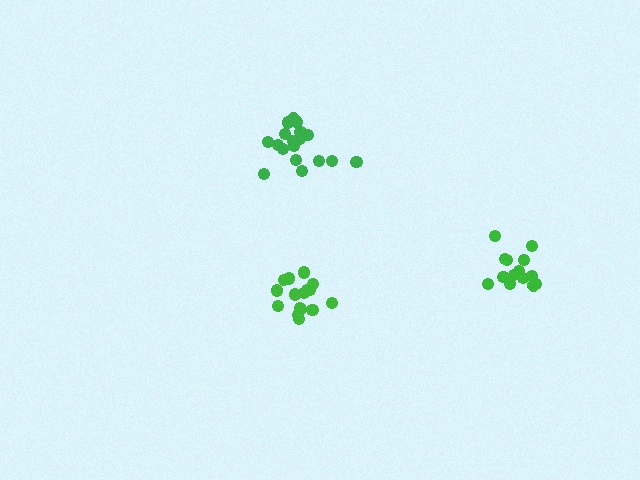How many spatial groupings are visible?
There are 3 spatial groupings.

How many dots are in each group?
Group 1: 16 dots, Group 2: 18 dots, Group 3: 14 dots (48 total).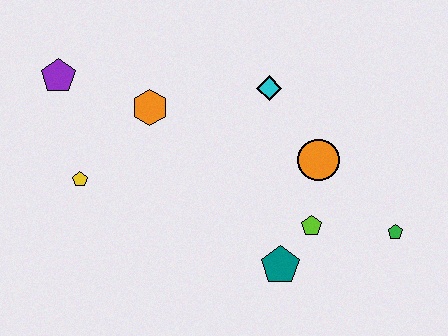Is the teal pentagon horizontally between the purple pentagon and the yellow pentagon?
No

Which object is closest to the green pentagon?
The lime pentagon is closest to the green pentagon.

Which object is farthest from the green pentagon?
The purple pentagon is farthest from the green pentagon.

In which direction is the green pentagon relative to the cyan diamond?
The green pentagon is below the cyan diamond.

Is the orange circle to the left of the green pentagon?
Yes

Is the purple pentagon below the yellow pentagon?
No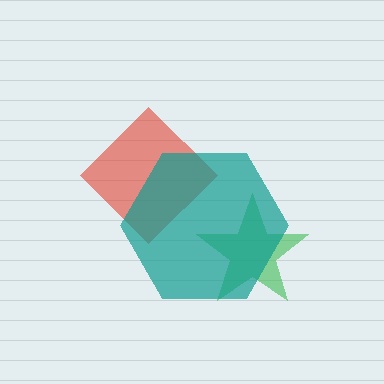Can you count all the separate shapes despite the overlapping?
Yes, there are 3 separate shapes.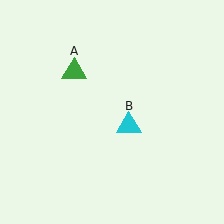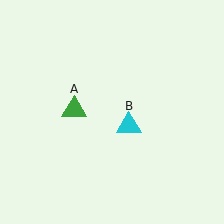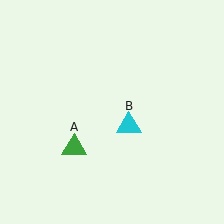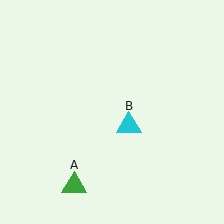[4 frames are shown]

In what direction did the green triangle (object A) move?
The green triangle (object A) moved down.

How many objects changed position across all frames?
1 object changed position: green triangle (object A).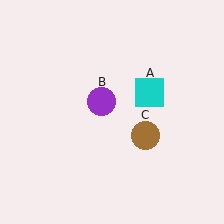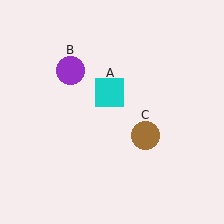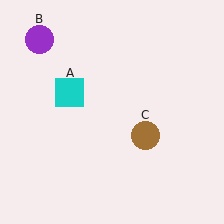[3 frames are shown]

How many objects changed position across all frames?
2 objects changed position: cyan square (object A), purple circle (object B).